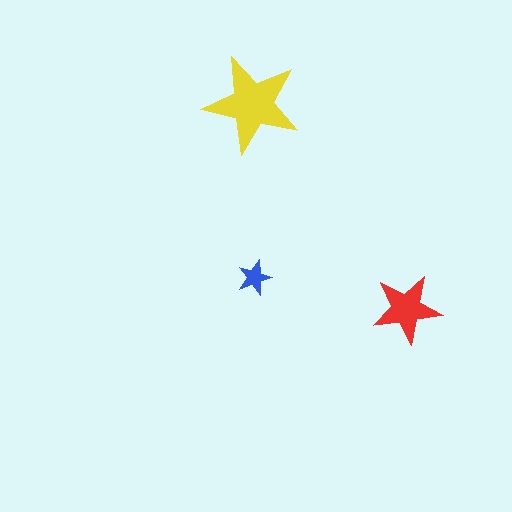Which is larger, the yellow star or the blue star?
The yellow one.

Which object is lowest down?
The red star is bottommost.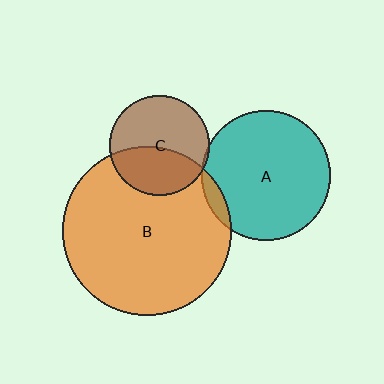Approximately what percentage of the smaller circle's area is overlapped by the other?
Approximately 40%.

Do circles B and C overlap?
Yes.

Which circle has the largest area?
Circle B (orange).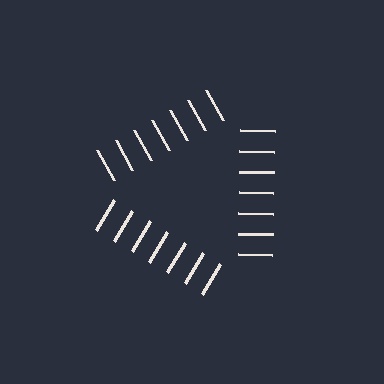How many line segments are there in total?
21 — 7 along each of the 3 edges.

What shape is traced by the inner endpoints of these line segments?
An illusory triangle — the line segments terminate on its edges but no continuous stroke is drawn.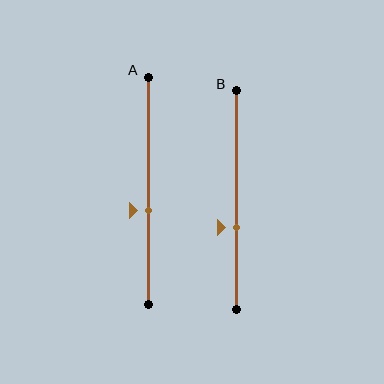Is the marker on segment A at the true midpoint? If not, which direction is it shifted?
No, the marker on segment A is shifted downward by about 9% of the segment length.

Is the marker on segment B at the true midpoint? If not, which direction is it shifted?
No, the marker on segment B is shifted downward by about 12% of the segment length.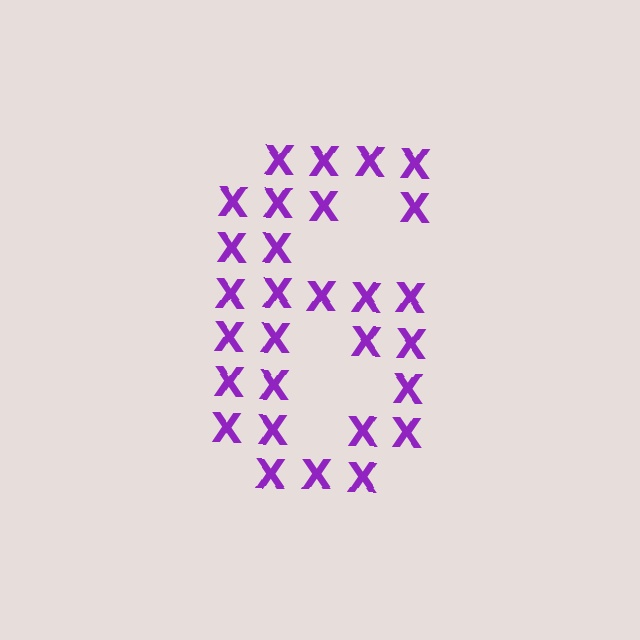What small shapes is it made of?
It is made of small letter X's.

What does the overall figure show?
The overall figure shows the digit 6.